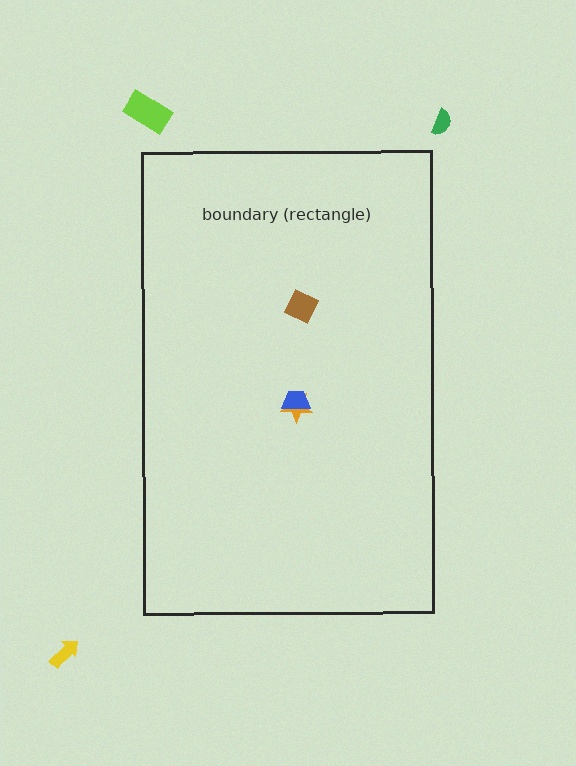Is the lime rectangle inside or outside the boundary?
Outside.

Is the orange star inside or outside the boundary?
Inside.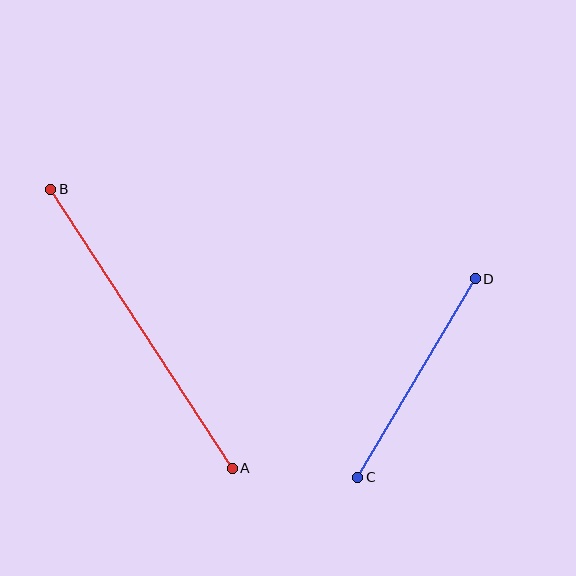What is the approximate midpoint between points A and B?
The midpoint is at approximately (141, 329) pixels.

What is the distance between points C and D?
The distance is approximately 231 pixels.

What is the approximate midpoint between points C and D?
The midpoint is at approximately (417, 378) pixels.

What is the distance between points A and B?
The distance is approximately 333 pixels.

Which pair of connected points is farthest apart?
Points A and B are farthest apart.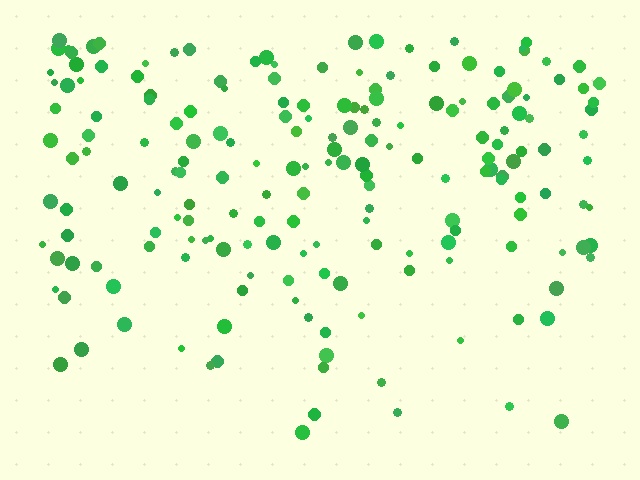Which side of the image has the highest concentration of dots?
The top.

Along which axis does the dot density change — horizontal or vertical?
Vertical.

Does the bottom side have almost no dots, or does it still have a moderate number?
Still a moderate number, just noticeably fewer than the top.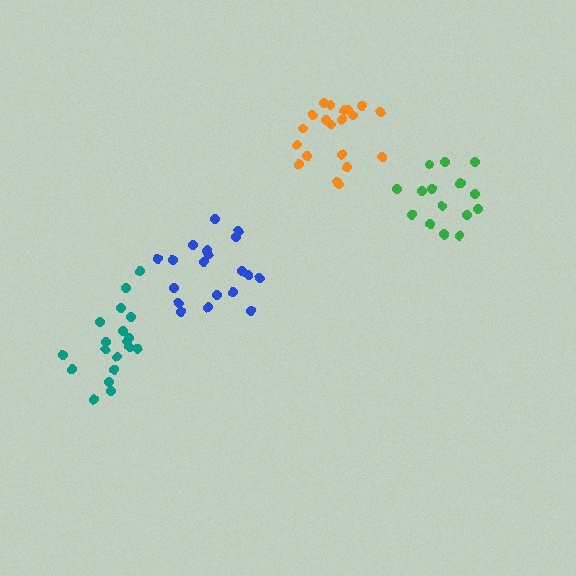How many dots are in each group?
Group 1: 19 dots, Group 2: 20 dots, Group 3: 20 dots, Group 4: 17 dots (76 total).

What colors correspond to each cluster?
The clusters are colored: blue, teal, orange, green.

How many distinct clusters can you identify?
There are 4 distinct clusters.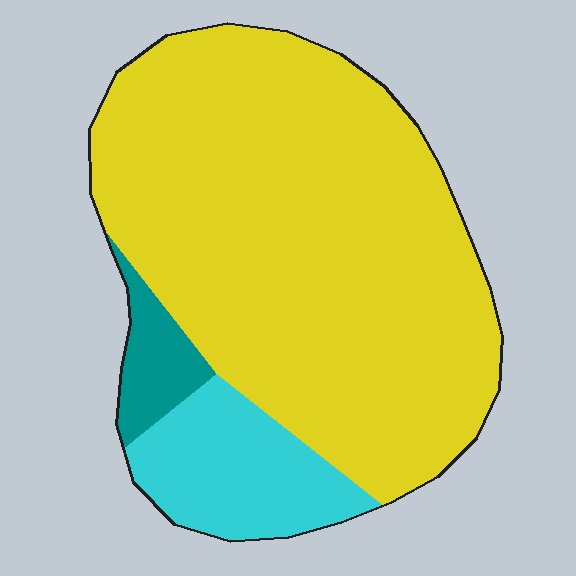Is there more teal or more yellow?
Yellow.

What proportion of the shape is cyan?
Cyan takes up about one sixth (1/6) of the shape.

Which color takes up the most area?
Yellow, at roughly 80%.